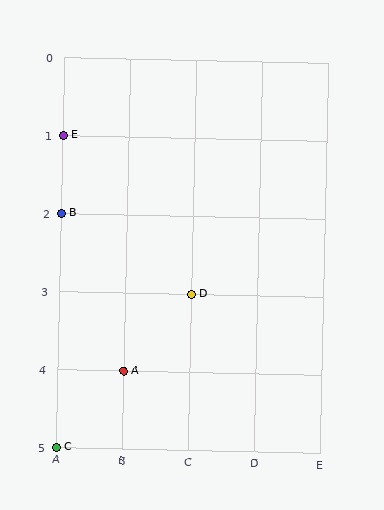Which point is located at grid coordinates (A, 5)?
Point C is at (A, 5).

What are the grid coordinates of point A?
Point A is at grid coordinates (B, 4).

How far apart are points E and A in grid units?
Points E and A are 1 column and 3 rows apart (about 3.2 grid units diagonally).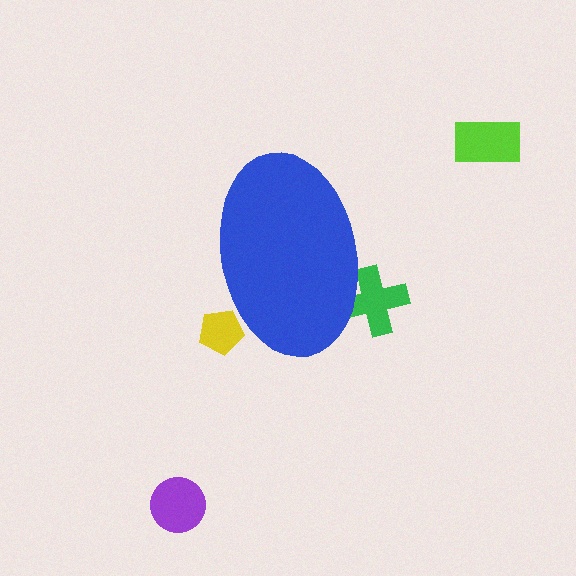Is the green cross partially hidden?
Yes, the green cross is partially hidden behind the blue ellipse.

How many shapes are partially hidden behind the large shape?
2 shapes are partially hidden.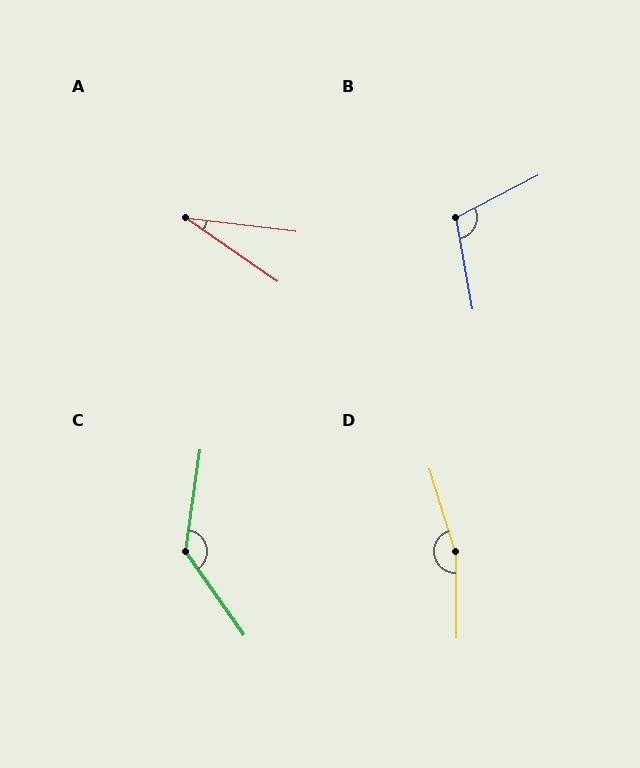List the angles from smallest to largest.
A (28°), B (107°), C (137°), D (163°).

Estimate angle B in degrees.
Approximately 107 degrees.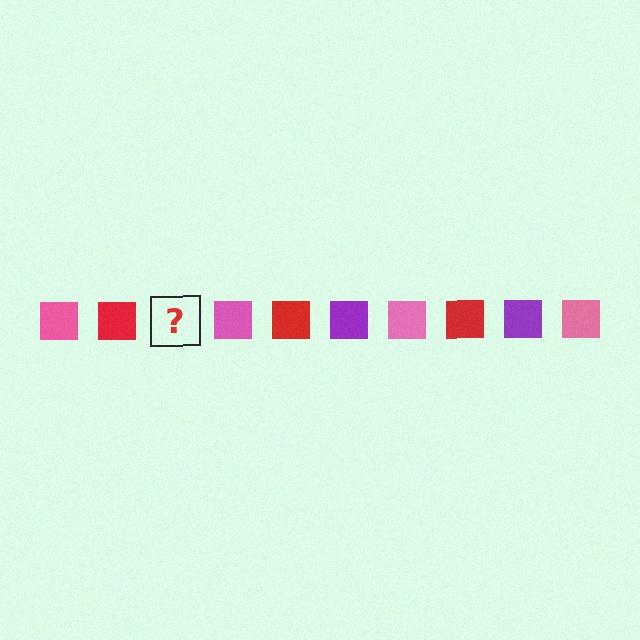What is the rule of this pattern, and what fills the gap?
The rule is that the pattern cycles through pink, red, purple squares. The gap should be filled with a purple square.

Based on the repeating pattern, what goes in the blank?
The blank should be a purple square.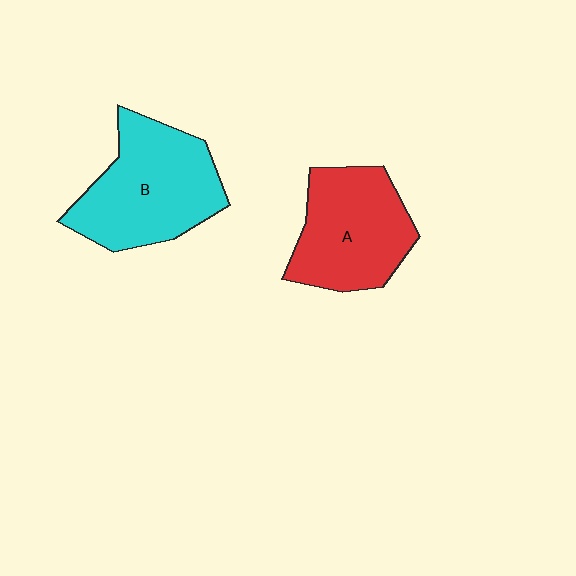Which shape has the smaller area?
Shape A (red).